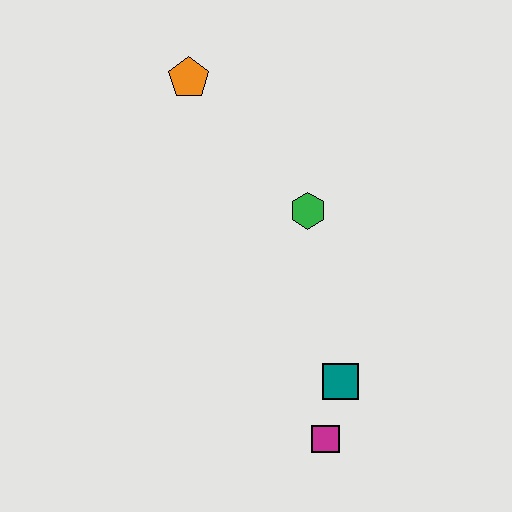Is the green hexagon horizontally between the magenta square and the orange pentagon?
Yes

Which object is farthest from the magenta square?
The orange pentagon is farthest from the magenta square.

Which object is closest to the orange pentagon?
The green hexagon is closest to the orange pentagon.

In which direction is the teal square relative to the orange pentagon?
The teal square is below the orange pentagon.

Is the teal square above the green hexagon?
No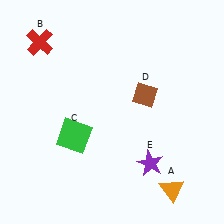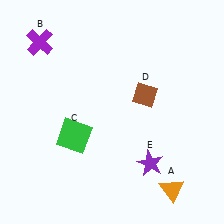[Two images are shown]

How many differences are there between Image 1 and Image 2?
There is 1 difference between the two images.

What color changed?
The cross (B) changed from red in Image 1 to purple in Image 2.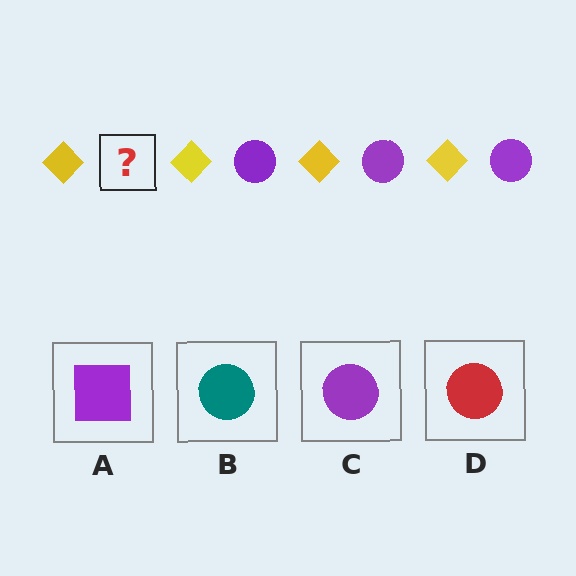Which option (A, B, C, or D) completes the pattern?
C.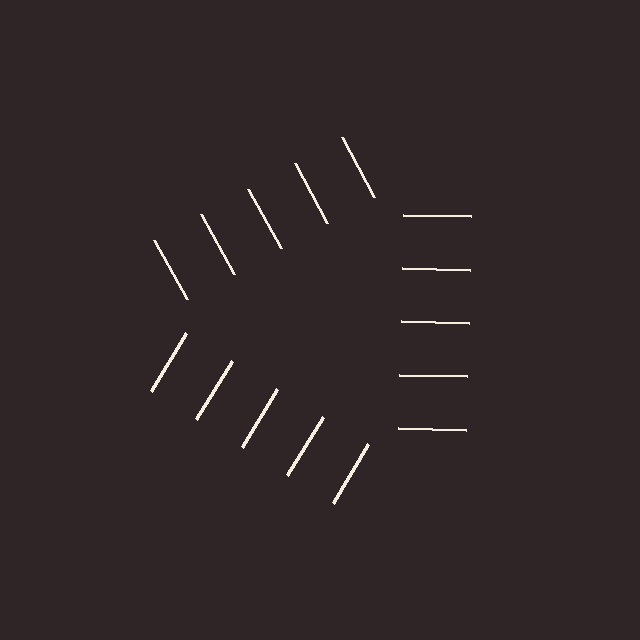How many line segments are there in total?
15 — 5 along each of the 3 edges.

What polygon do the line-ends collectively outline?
An illusory triangle — the line segments terminate on its edges but no continuous stroke is drawn.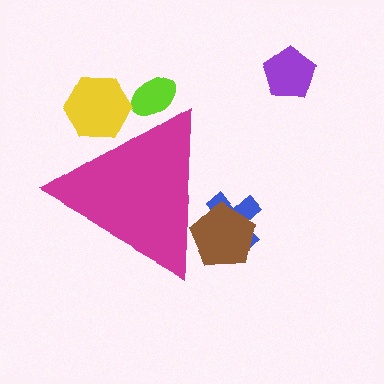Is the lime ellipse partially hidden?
Yes, the lime ellipse is partially hidden behind the magenta triangle.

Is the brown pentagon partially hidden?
Yes, the brown pentagon is partially hidden behind the magenta triangle.